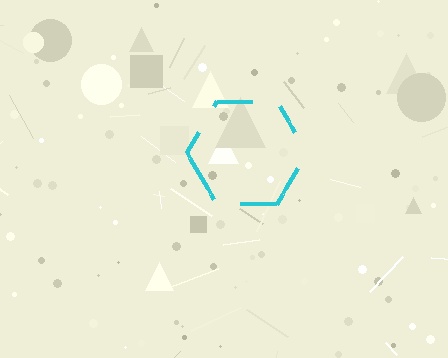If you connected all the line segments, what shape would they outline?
They would outline a hexagon.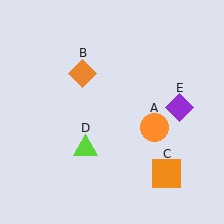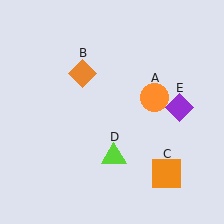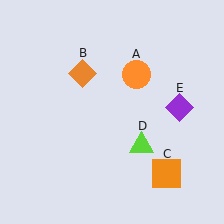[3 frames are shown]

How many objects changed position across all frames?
2 objects changed position: orange circle (object A), lime triangle (object D).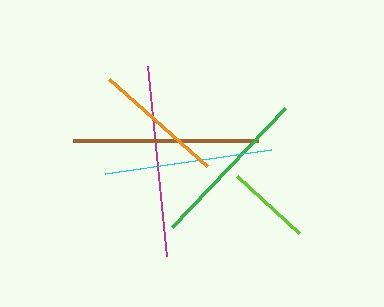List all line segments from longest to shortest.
From longest to shortest: magenta, brown, cyan, green, orange, lime.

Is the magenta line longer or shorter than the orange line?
The magenta line is longer than the orange line.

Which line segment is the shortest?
The lime line is the shortest at approximately 84 pixels.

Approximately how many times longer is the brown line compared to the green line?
The brown line is approximately 1.1 times the length of the green line.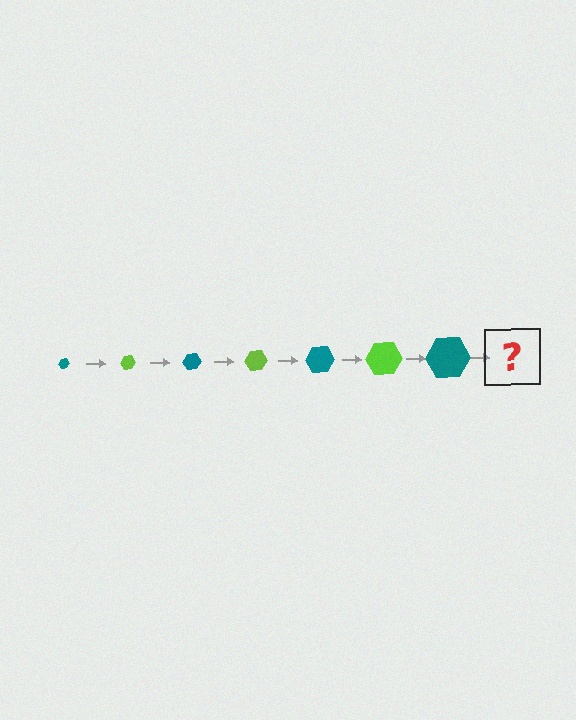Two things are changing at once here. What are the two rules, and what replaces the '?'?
The two rules are that the hexagon grows larger each step and the color cycles through teal and lime. The '?' should be a lime hexagon, larger than the previous one.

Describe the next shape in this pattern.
It should be a lime hexagon, larger than the previous one.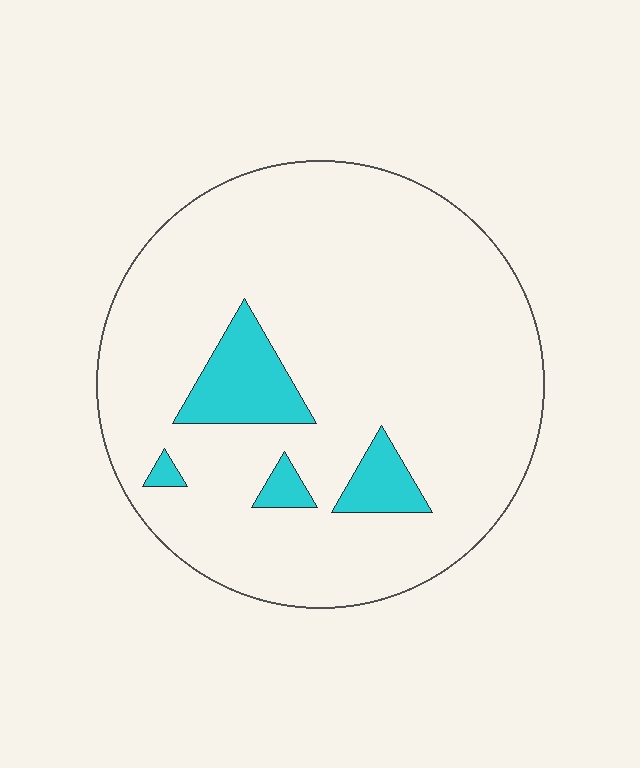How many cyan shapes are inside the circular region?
4.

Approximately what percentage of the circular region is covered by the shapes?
Approximately 10%.